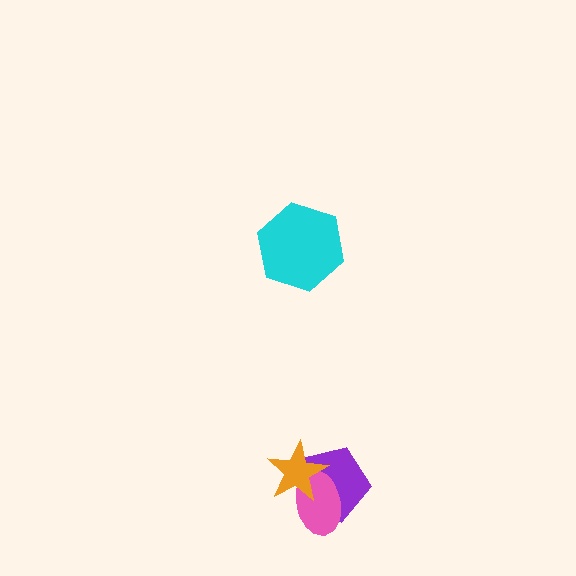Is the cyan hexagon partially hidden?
No, no other shape covers it.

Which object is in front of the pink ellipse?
The orange star is in front of the pink ellipse.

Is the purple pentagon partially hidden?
Yes, it is partially covered by another shape.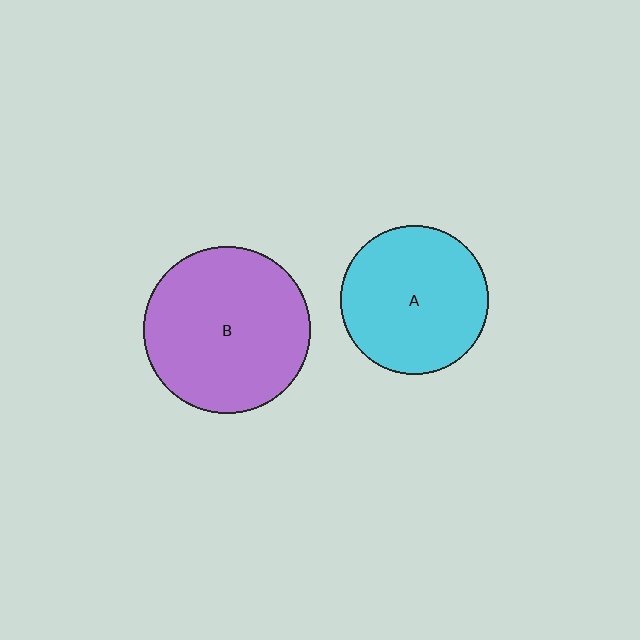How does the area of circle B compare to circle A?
Approximately 1.3 times.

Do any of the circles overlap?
No, none of the circles overlap.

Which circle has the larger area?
Circle B (purple).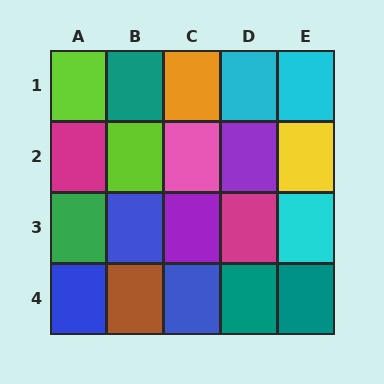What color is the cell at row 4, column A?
Blue.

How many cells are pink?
1 cell is pink.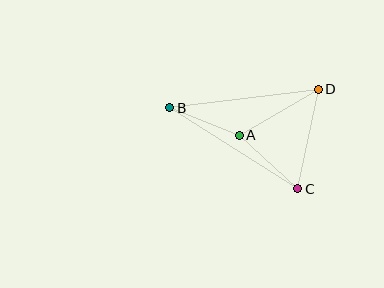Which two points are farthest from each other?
Points B and C are farthest from each other.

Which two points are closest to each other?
Points A and B are closest to each other.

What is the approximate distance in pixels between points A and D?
The distance between A and D is approximately 92 pixels.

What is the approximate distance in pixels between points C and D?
The distance between C and D is approximately 102 pixels.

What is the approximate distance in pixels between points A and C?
The distance between A and C is approximately 79 pixels.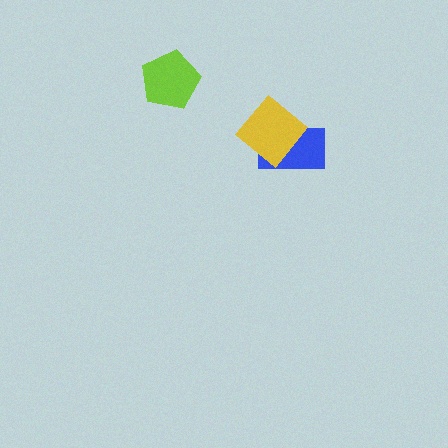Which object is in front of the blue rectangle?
The yellow diamond is in front of the blue rectangle.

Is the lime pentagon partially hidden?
No, no other shape covers it.